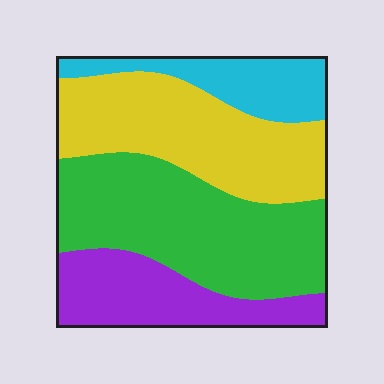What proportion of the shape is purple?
Purple takes up about one fifth (1/5) of the shape.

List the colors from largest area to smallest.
From largest to smallest: green, yellow, purple, cyan.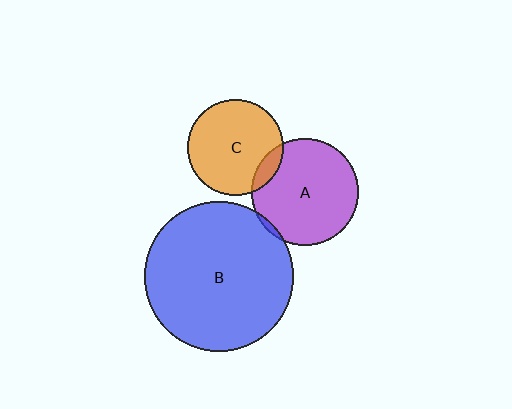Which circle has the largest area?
Circle B (blue).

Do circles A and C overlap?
Yes.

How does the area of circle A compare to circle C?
Approximately 1.3 times.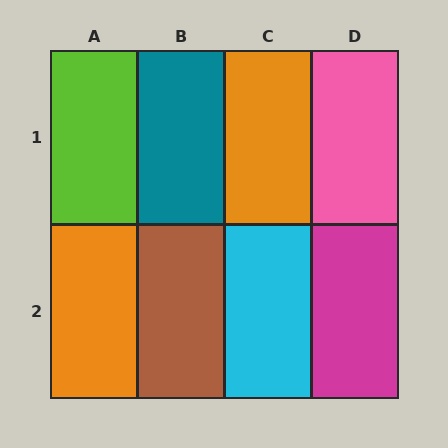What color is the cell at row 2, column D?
Magenta.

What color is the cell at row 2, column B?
Brown.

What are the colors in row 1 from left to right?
Lime, teal, orange, pink.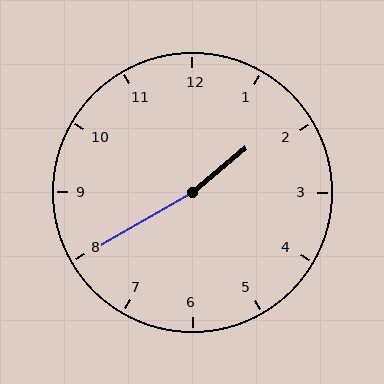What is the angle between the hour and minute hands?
Approximately 170 degrees.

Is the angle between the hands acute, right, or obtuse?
It is obtuse.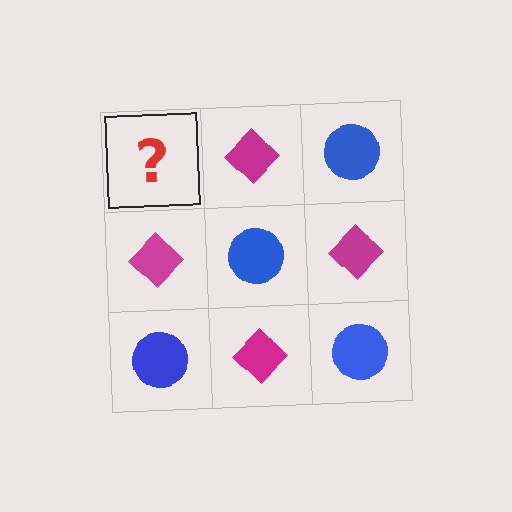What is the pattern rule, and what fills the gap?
The rule is that it alternates blue circle and magenta diamond in a checkerboard pattern. The gap should be filled with a blue circle.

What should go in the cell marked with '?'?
The missing cell should contain a blue circle.